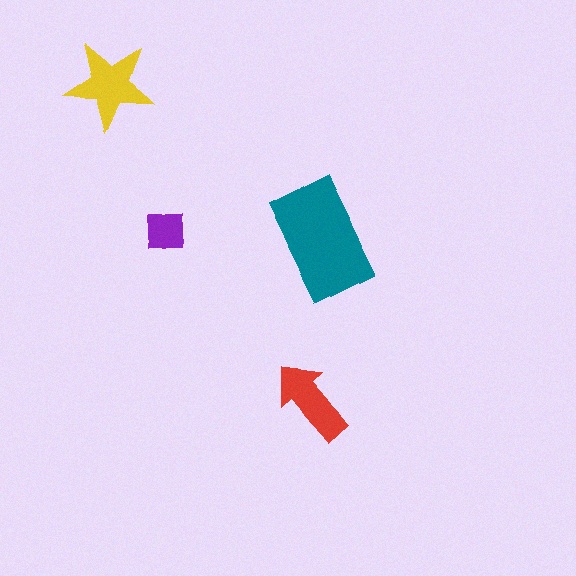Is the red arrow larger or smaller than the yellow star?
Smaller.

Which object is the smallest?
The purple square.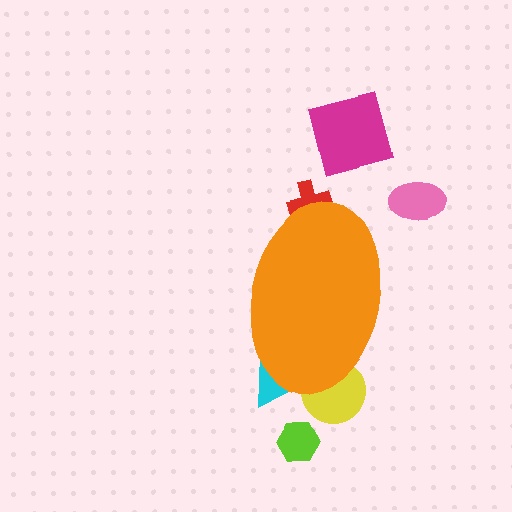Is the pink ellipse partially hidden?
No, the pink ellipse is fully visible.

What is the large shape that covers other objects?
An orange ellipse.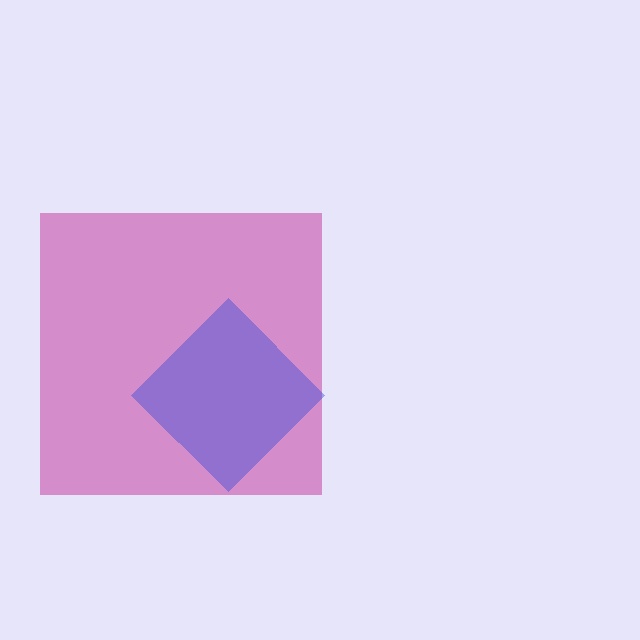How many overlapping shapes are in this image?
There are 2 overlapping shapes in the image.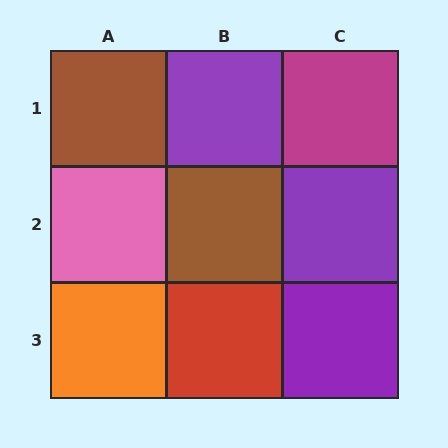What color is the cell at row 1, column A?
Brown.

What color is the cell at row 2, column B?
Brown.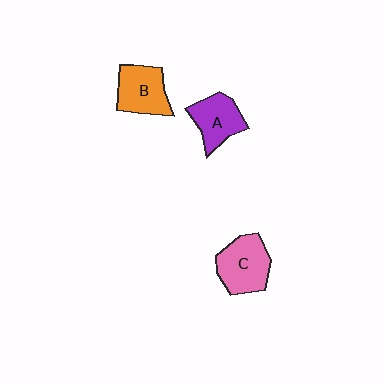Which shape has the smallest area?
Shape A (purple).